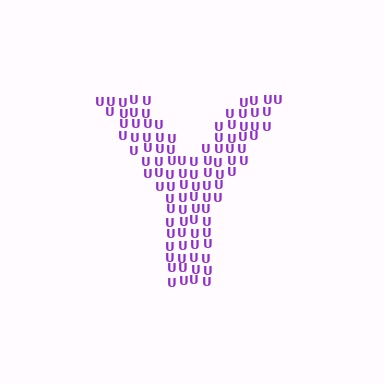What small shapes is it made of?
It is made of small letter U's.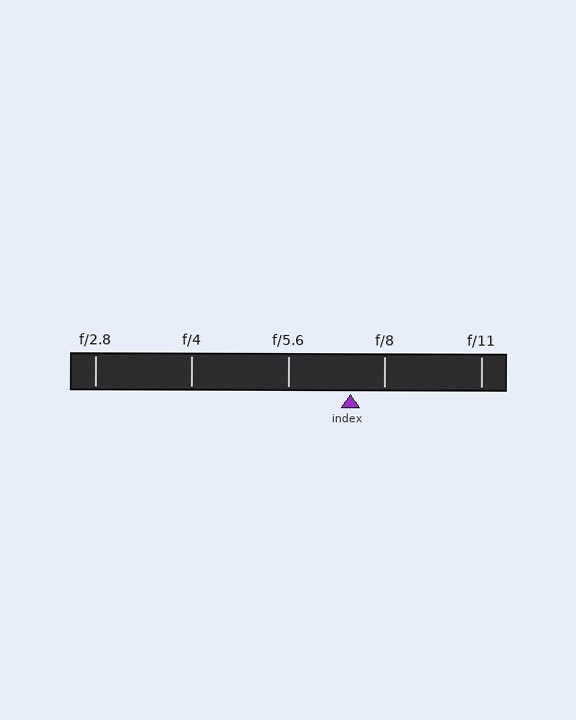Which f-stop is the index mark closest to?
The index mark is closest to f/8.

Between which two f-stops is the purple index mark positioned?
The index mark is between f/5.6 and f/8.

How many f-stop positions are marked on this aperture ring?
There are 5 f-stop positions marked.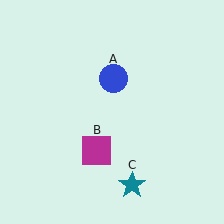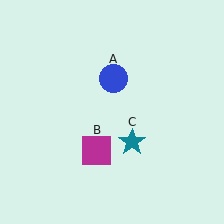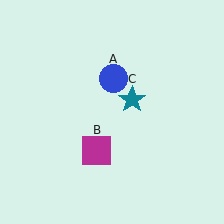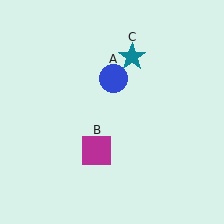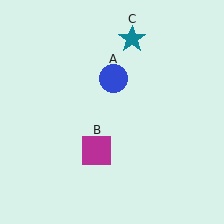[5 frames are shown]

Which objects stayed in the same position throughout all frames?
Blue circle (object A) and magenta square (object B) remained stationary.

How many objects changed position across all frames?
1 object changed position: teal star (object C).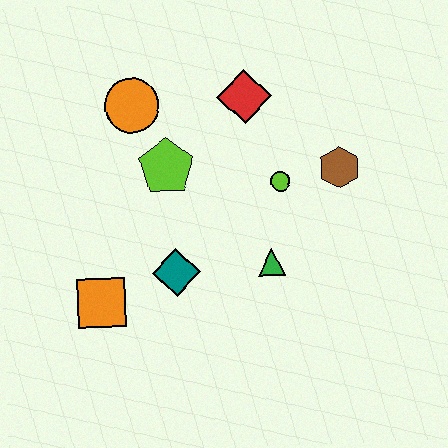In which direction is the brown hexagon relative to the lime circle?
The brown hexagon is to the right of the lime circle.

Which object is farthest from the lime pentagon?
The brown hexagon is farthest from the lime pentagon.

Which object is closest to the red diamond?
The lime circle is closest to the red diamond.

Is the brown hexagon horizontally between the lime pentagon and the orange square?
No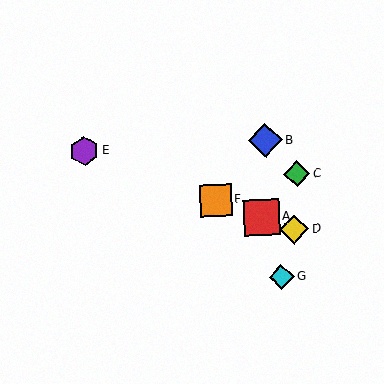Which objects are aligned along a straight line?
Objects A, D, E, F are aligned along a straight line.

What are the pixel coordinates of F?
Object F is at (216, 200).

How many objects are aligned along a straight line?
4 objects (A, D, E, F) are aligned along a straight line.